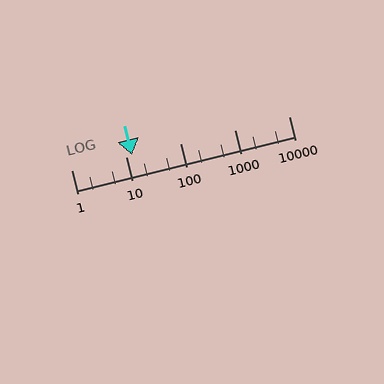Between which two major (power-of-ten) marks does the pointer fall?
The pointer is between 10 and 100.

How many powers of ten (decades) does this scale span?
The scale spans 4 decades, from 1 to 10000.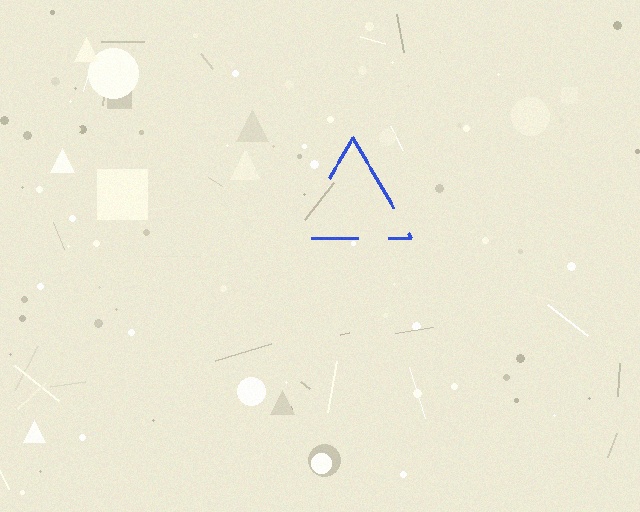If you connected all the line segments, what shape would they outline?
They would outline a triangle.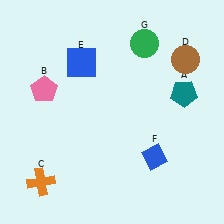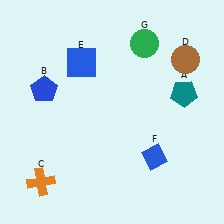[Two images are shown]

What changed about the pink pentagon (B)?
In Image 1, B is pink. In Image 2, it changed to blue.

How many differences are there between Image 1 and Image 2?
There is 1 difference between the two images.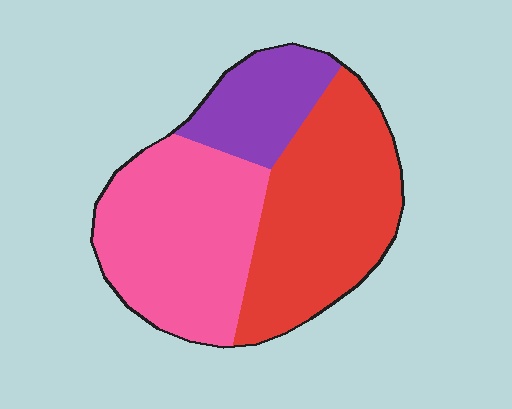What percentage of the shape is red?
Red takes up about two fifths (2/5) of the shape.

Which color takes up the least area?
Purple, at roughly 15%.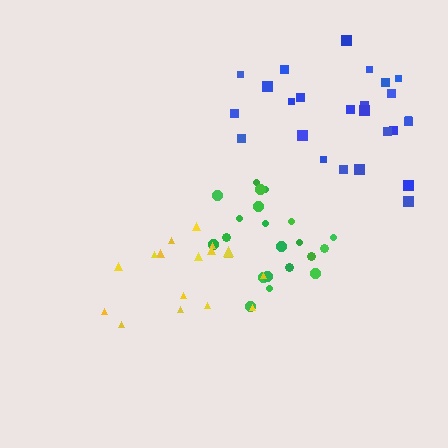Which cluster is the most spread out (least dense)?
Blue.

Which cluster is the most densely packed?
Green.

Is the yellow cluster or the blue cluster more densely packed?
Yellow.